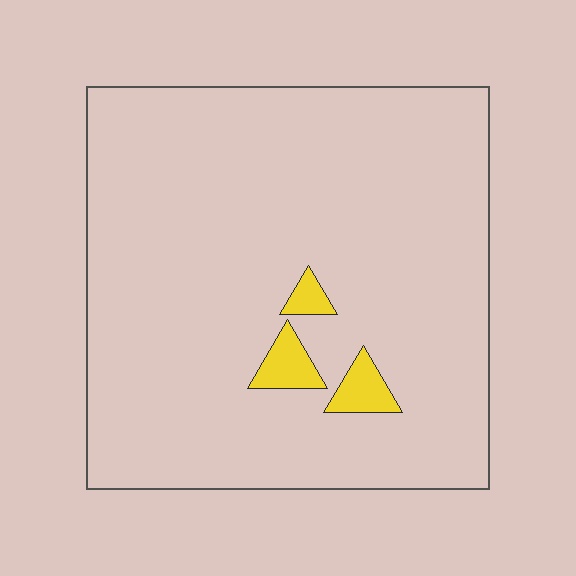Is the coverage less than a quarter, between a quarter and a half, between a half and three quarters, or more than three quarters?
Less than a quarter.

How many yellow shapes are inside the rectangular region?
3.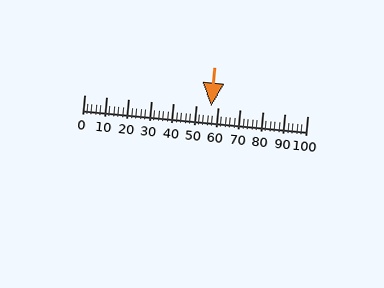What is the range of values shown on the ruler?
The ruler shows values from 0 to 100.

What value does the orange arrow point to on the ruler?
The orange arrow points to approximately 57.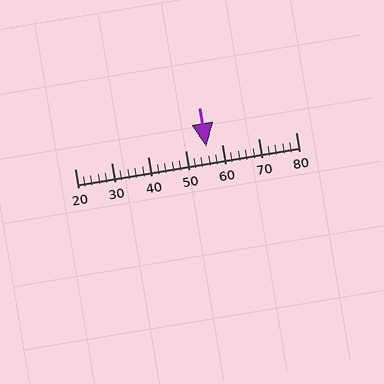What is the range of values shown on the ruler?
The ruler shows values from 20 to 80.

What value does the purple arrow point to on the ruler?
The purple arrow points to approximately 56.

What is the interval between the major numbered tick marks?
The major tick marks are spaced 10 units apart.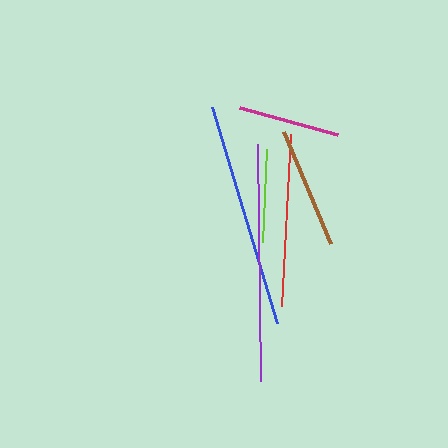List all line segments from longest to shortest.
From longest to shortest: purple, blue, red, brown, magenta, lime.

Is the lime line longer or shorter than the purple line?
The purple line is longer than the lime line.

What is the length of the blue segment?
The blue segment is approximately 226 pixels long.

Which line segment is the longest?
The purple line is the longest at approximately 237 pixels.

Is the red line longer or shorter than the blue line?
The blue line is longer than the red line.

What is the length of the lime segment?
The lime segment is approximately 94 pixels long.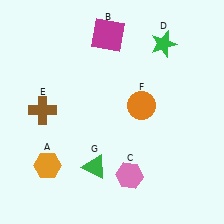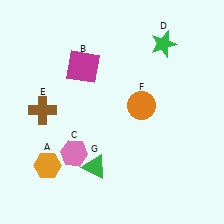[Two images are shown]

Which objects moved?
The objects that moved are: the magenta square (B), the pink hexagon (C).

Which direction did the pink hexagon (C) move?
The pink hexagon (C) moved left.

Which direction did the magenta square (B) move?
The magenta square (B) moved down.